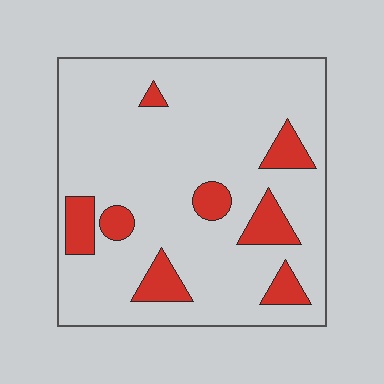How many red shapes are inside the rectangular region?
8.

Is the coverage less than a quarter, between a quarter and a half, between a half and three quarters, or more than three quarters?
Less than a quarter.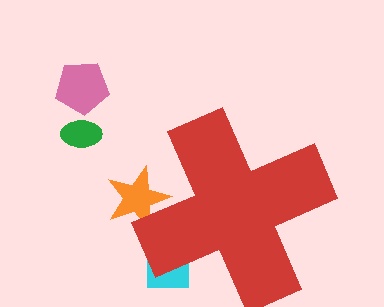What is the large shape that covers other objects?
A red cross.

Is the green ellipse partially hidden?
No, the green ellipse is fully visible.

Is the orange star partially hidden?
Yes, the orange star is partially hidden behind the red cross.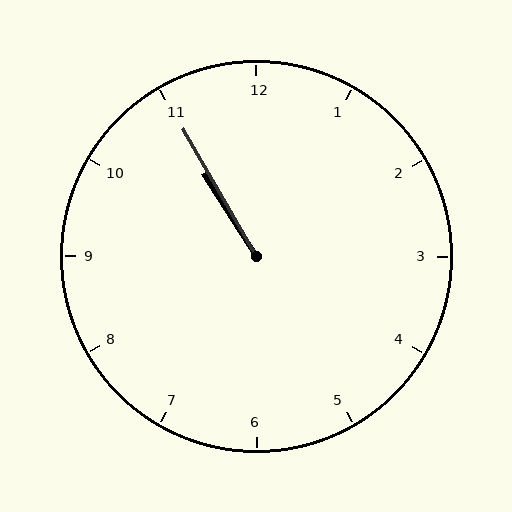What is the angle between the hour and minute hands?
Approximately 2 degrees.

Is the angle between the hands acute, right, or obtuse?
It is acute.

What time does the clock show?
10:55.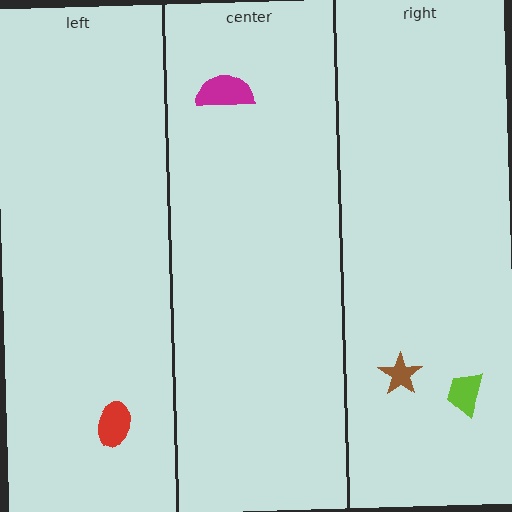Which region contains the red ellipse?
The left region.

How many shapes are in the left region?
1.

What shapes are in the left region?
The red ellipse.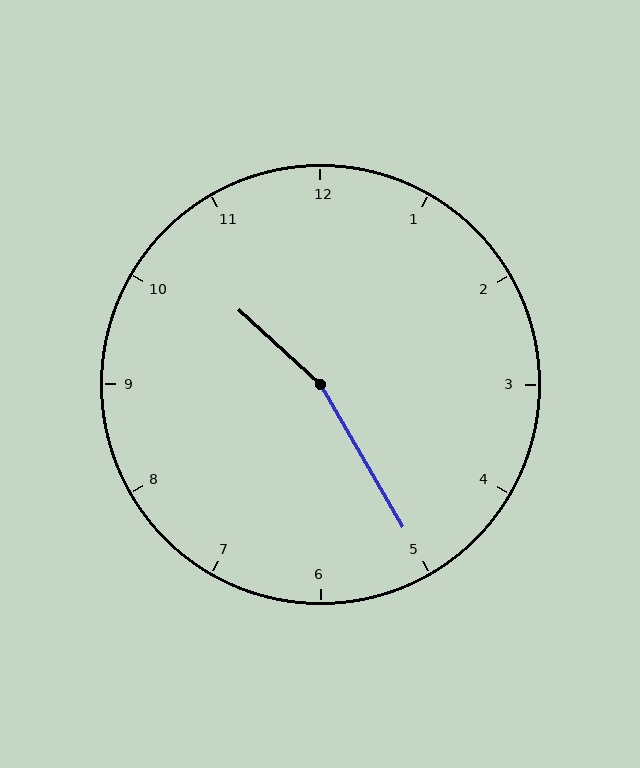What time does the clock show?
10:25.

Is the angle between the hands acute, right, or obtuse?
It is obtuse.